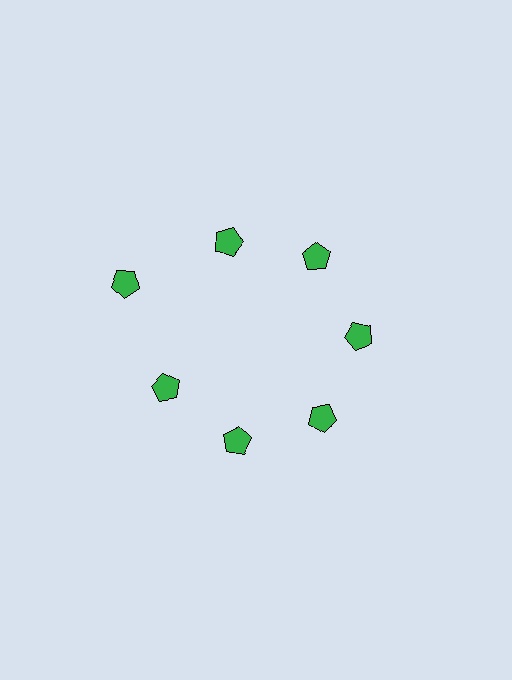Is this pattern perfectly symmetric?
No. The 7 green pentagons are arranged in a ring, but one element near the 10 o'clock position is pushed outward from the center, breaking the 7-fold rotational symmetry.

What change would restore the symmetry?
The symmetry would be restored by moving it inward, back onto the ring so that all 7 pentagons sit at equal angles and equal distance from the center.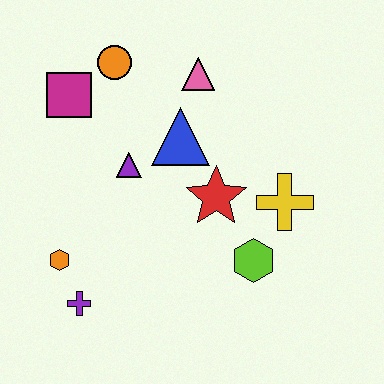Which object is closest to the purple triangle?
The blue triangle is closest to the purple triangle.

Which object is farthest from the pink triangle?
The purple cross is farthest from the pink triangle.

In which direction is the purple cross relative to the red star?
The purple cross is to the left of the red star.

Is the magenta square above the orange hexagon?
Yes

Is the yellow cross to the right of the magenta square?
Yes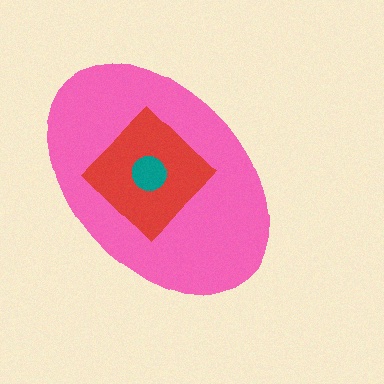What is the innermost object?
The teal circle.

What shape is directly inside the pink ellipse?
The red diamond.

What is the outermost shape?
The pink ellipse.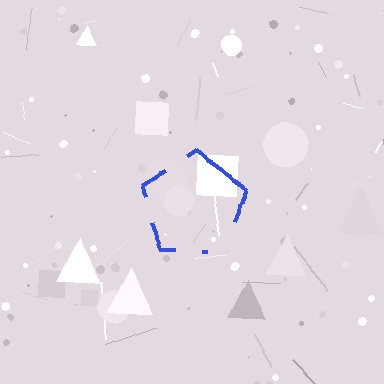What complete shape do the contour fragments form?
The contour fragments form a pentagon.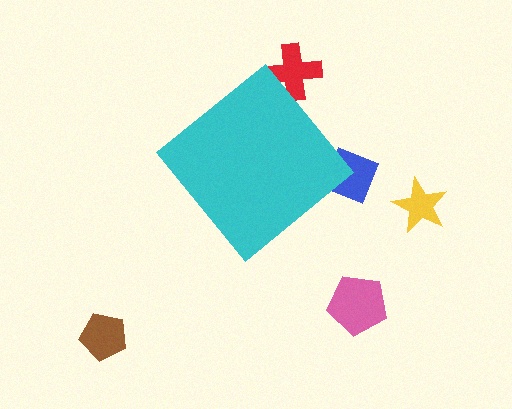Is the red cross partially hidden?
Yes, the red cross is partially hidden behind the cyan diamond.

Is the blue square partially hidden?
Yes, the blue square is partially hidden behind the cyan diamond.